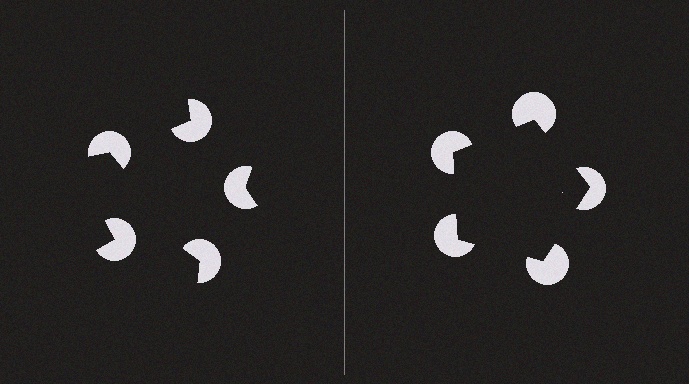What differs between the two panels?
The pac-man discs are positioned identically on both sides; only the wedge orientations differ. On the right they align to a pentagon; on the left they are misaligned.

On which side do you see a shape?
An illusory pentagon appears on the right side. On the left side the wedge cuts are rotated, so no coherent shape forms.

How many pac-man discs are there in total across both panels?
10 — 5 on each side.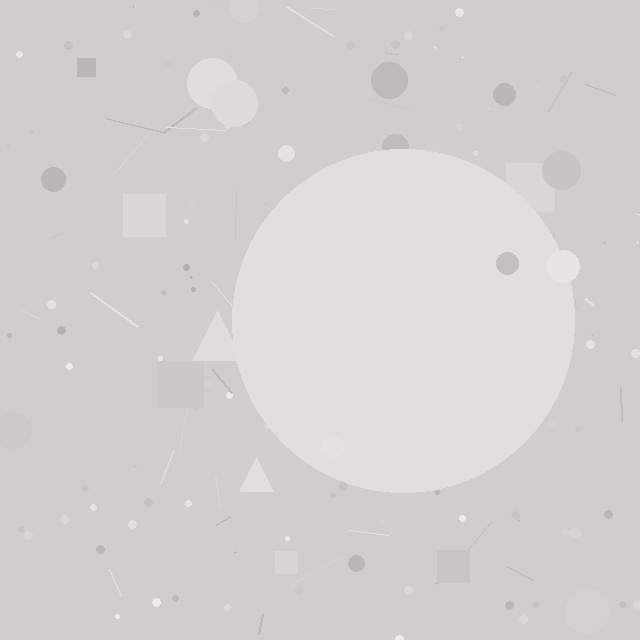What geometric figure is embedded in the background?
A circle is embedded in the background.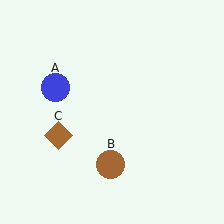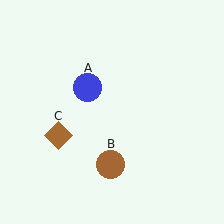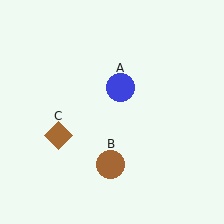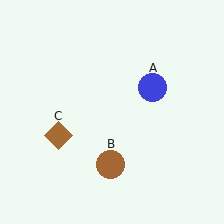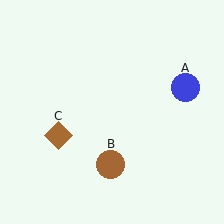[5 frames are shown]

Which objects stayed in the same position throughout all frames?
Brown circle (object B) and brown diamond (object C) remained stationary.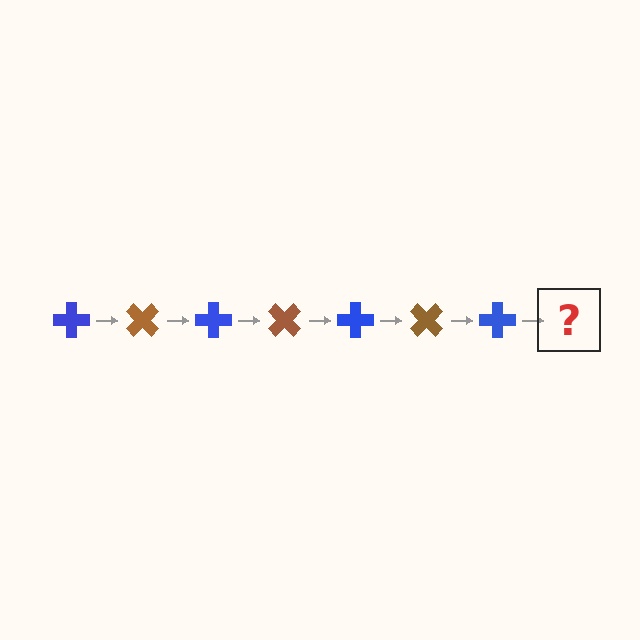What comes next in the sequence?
The next element should be a brown cross, rotated 315 degrees from the start.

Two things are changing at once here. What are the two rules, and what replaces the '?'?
The two rules are that it rotates 45 degrees each step and the color cycles through blue and brown. The '?' should be a brown cross, rotated 315 degrees from the start.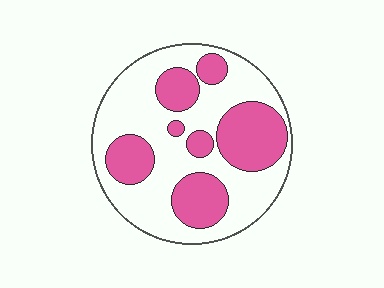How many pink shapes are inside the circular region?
7.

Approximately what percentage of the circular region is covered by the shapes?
Approximately 35%.